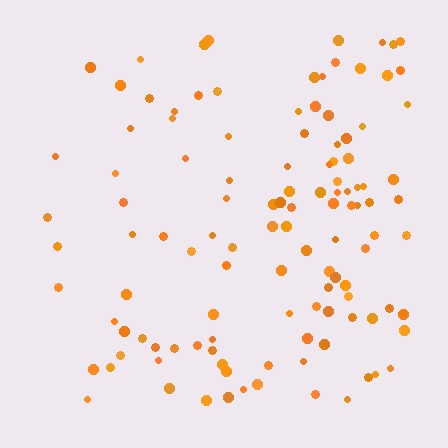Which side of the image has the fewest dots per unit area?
The left.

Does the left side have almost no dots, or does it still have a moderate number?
Still a moderate number, just noticeably fewer than the right.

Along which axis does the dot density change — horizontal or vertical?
Horizontal.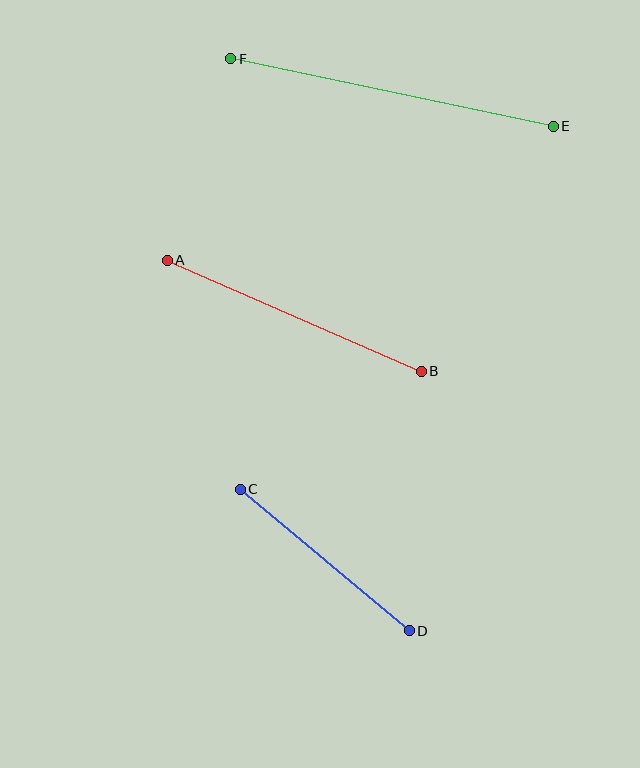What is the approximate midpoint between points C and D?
The midpoint is at approximately (325, 560) pixels.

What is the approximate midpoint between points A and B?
The midpoint is at approximately (294, 316) pixels.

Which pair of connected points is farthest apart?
Points E and F are farthest apart.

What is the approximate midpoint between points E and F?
The midpoint is at approximately (392, 92) pixels.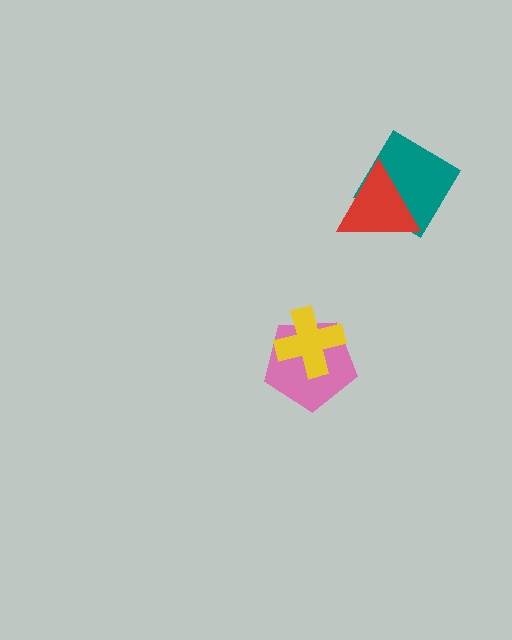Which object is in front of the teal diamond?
The red triangle is in front of the teal diamond.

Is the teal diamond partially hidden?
Yes, it is partially covered by another shape.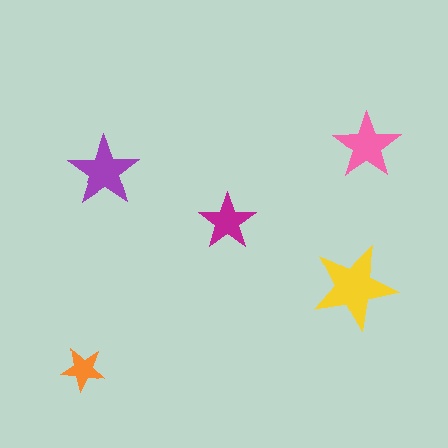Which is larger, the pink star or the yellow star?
The yellow one.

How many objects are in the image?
There are 5 objects in the image.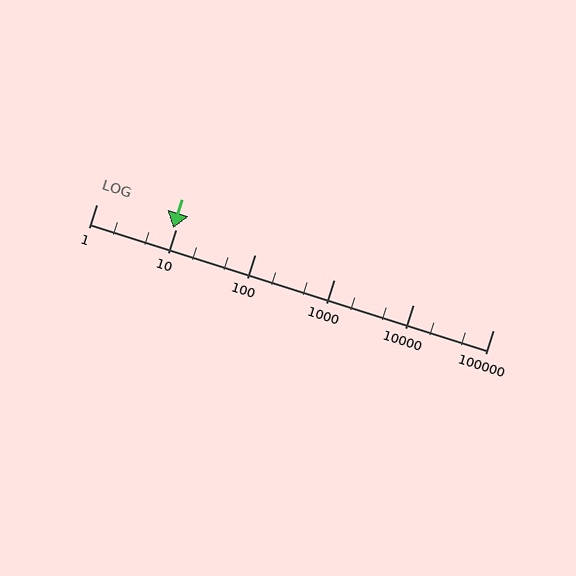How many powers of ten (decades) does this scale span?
The scale spans 5 decades, from 1 to 100000.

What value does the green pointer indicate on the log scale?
The pointer indicates approximately 9.2.